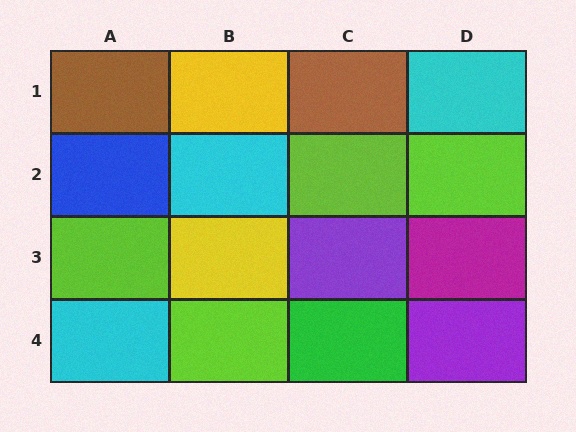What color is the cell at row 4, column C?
Green.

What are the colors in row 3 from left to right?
Lime, yellow, purple, magenta.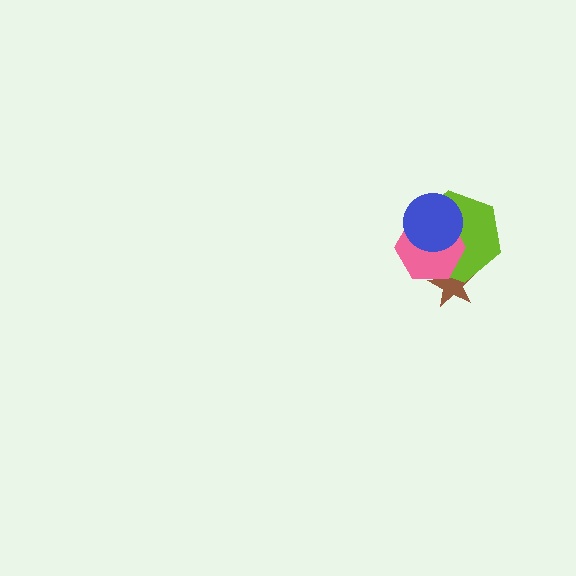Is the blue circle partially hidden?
No, no other shape covers it.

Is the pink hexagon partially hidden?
Yes, it is partially covered by another shape.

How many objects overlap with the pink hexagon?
3 objects overlap with the pink hexagon.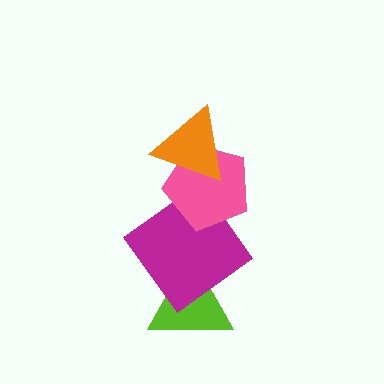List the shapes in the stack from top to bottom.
From top to bottom: the orange triangle, the pink pentagon, the magenta diamond, the lime triangle.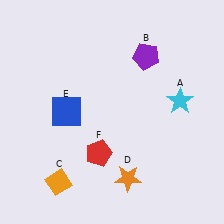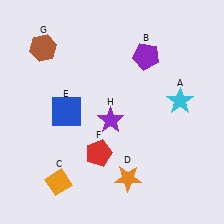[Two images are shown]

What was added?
A brown hexagon (G), a purple star (H) were added in Image 2.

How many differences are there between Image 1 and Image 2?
There are 2 differences between the two images.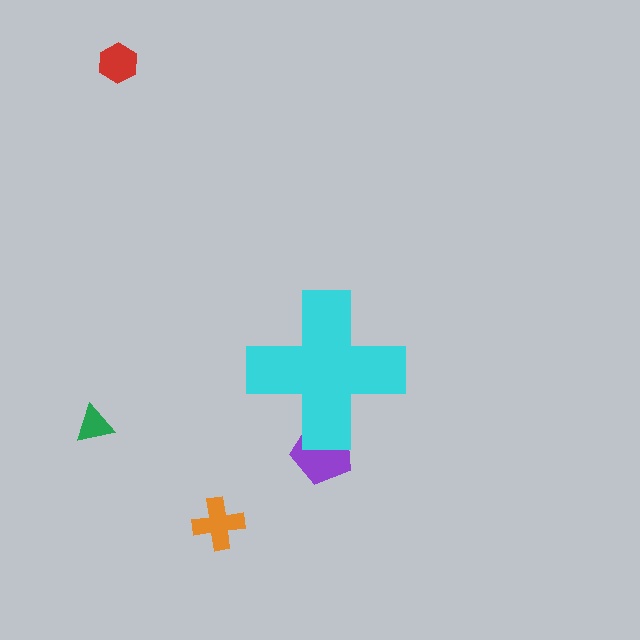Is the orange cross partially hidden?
No, the orange cross is fully visible.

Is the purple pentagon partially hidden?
Yes, the purple pentagon is partially hidden behind the cyan cross.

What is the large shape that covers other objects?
A cyan cross.